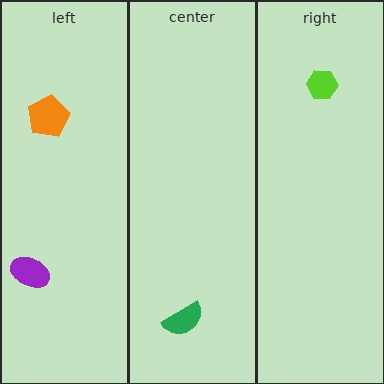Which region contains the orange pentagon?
The left region.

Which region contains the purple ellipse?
The left region.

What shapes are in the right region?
The lime hexagon.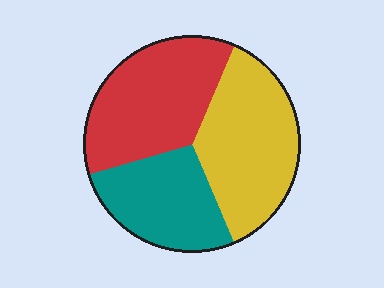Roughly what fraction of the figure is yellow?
Yellow takes up between a third and a half of the figure.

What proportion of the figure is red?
Red covers about 35% of the figure.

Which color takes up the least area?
Teal, at roughly 25%.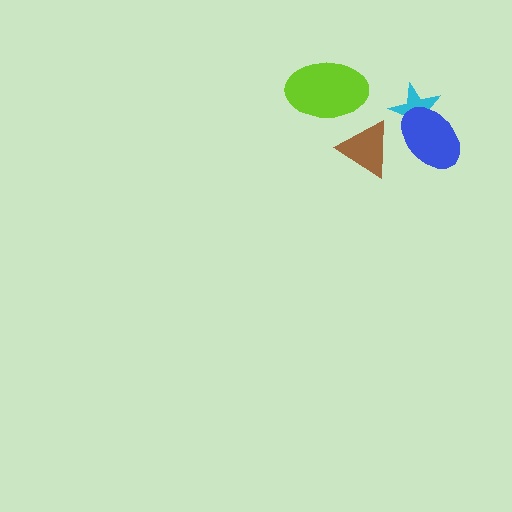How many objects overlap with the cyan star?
1 object overlaps with the cyan star.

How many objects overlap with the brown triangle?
0 objects overlap with the brown triangle.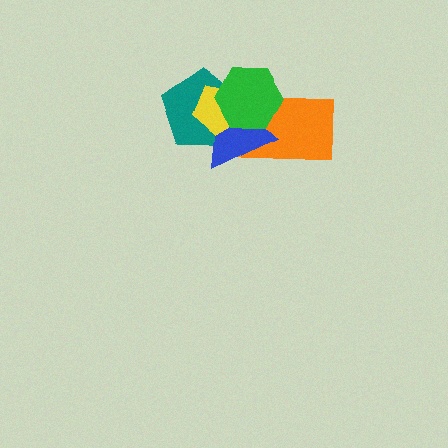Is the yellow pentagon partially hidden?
Yes, it is partially covered by another shape.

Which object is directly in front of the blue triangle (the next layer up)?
The yellow pentagon is directly in front of the blue triangle.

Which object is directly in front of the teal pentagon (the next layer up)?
The blue triangle is directly in front of the teal pentagon.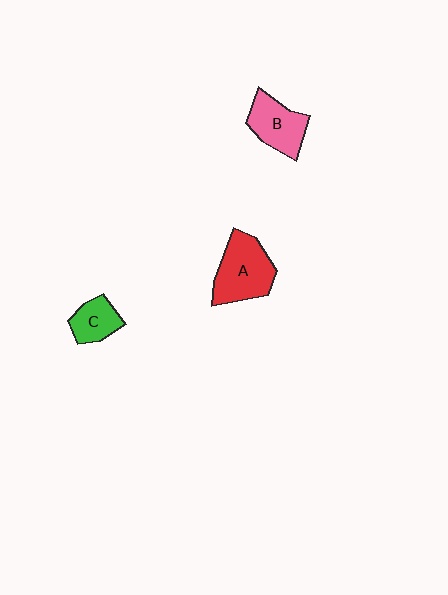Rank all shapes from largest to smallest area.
From largest to smallest: A (red), B (pink), C (green).